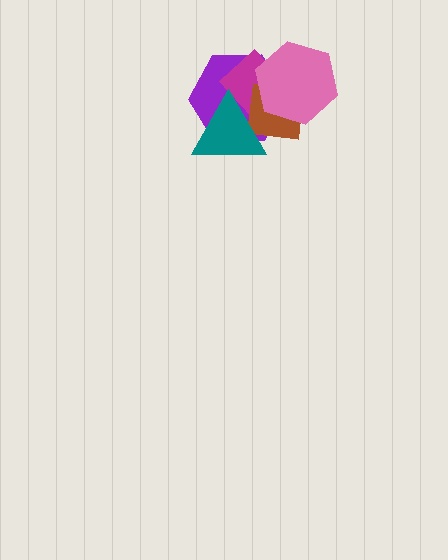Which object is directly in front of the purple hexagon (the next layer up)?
The magenta diamond is directly in front of the purple hexagon.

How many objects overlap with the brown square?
4 objects overlap with the brown square.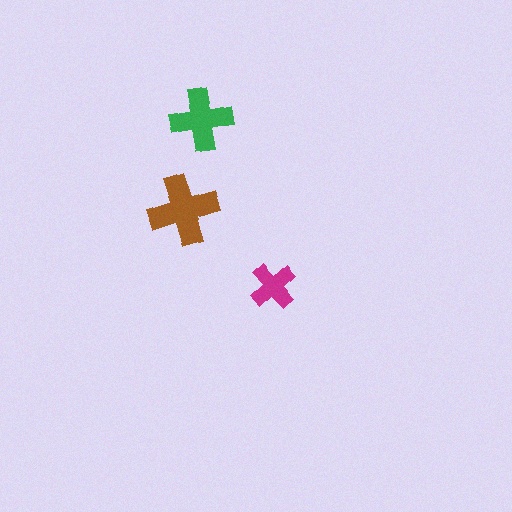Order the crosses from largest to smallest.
the brown one, the green one, the magenta one.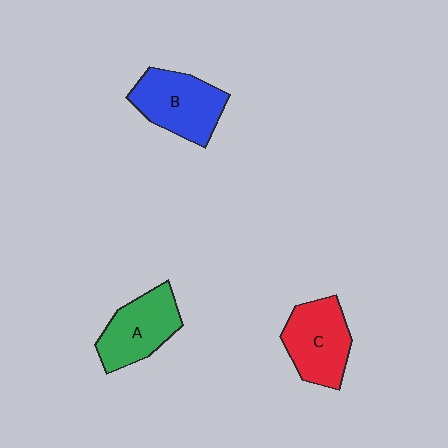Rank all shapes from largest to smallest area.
From largest to smallest: B (blue), C (red), A (green).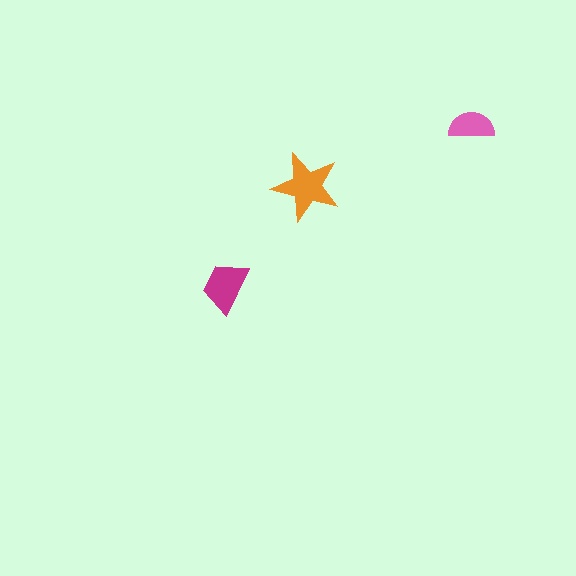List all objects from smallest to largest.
The pink semicircle, the magenta trapezoid, the orange star.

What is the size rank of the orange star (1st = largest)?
1st.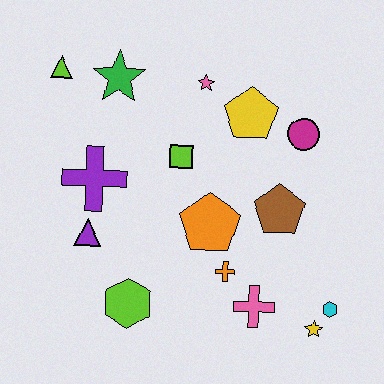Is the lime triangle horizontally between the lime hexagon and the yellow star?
No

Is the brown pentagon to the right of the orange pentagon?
Yes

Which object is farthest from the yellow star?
The lime triangle is farthest from the yellow star.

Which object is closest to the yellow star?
The cyan hexagon is closest to the yellow star.